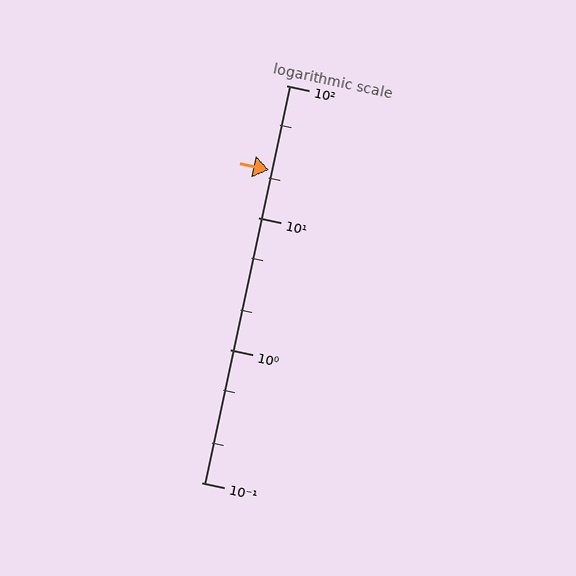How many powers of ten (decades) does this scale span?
The scale spans 3 decades, from 0.1 to 100.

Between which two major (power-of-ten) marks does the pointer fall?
The pointer is between 10 and 100.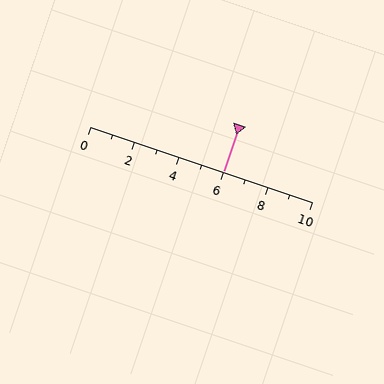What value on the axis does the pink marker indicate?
The marker indicates approximately 6.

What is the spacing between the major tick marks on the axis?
The major ticks are spaced 2 apart.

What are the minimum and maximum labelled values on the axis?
The axis runs from 0 to 10.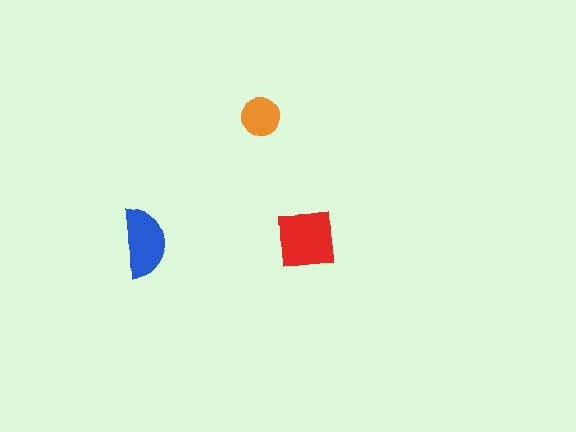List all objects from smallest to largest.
The orange circle, the blue semicircle, the red square.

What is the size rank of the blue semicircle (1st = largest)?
2nd.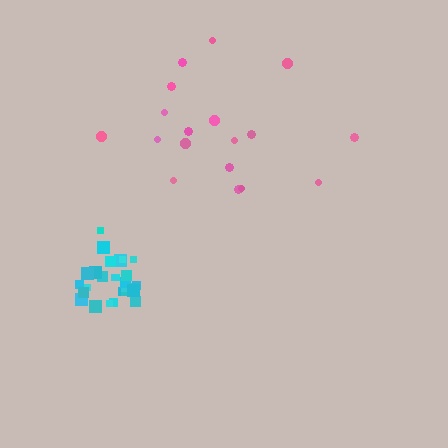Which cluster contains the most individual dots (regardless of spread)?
Cyan (26).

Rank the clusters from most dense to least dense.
cyan, pink.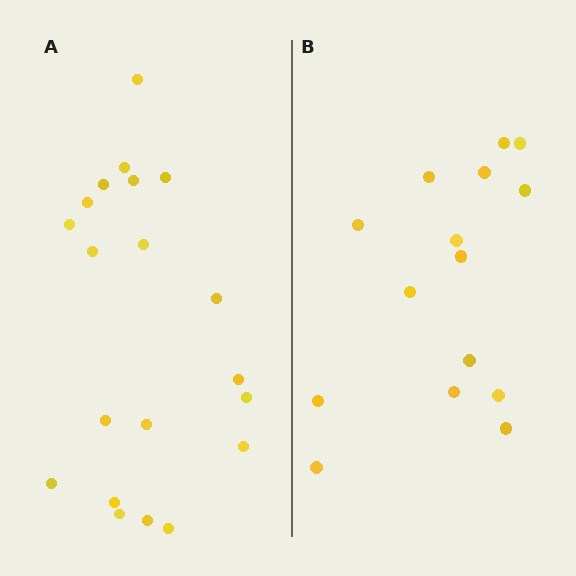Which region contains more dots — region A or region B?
Region A (the left region) has more dots.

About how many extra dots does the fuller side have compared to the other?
Region A has about 5 more dots than region B.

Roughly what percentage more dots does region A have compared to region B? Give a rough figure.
About 35% more.